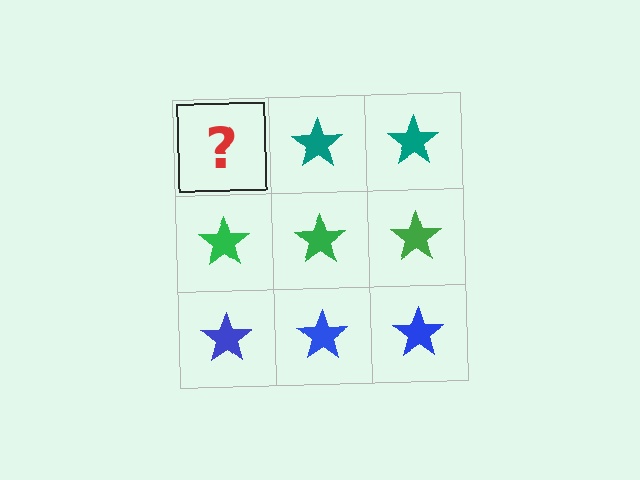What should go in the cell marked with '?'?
The missing cell should contain a teal star.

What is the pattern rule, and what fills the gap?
The rule is that each row has a consistent color. The gap should be filled with a teal star.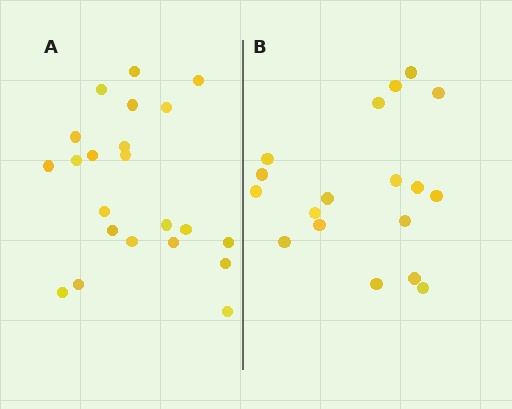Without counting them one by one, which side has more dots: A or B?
Region A (the left region) has more dots.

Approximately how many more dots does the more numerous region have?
Region A has about 4 more dots than region B.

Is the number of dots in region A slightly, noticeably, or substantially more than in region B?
Region A has only slightly more — the two regions are fairly close. The ratio is roughly 1.2 to 1.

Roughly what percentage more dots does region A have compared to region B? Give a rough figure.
About 20% more.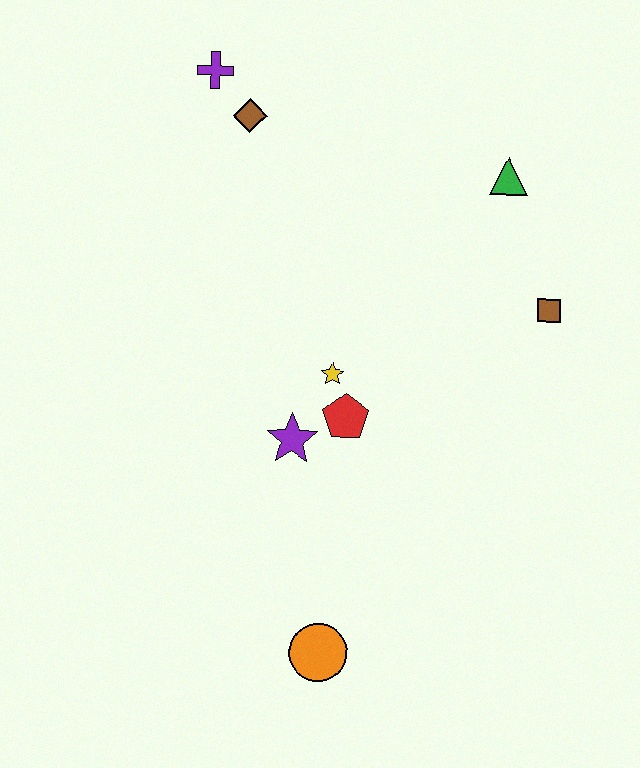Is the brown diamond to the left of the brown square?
Yes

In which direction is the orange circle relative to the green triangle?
The orange circle is below the green triangle.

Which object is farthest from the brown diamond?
The orange circle is farthest from the brown diamond.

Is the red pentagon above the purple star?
Yes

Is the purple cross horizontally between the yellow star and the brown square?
No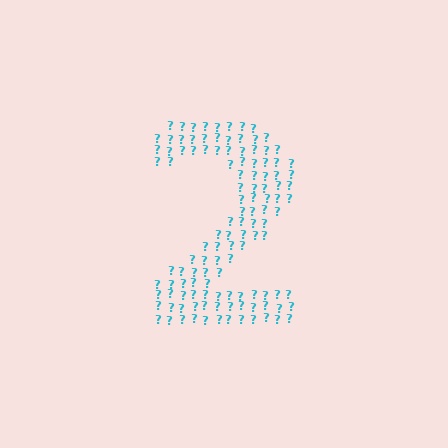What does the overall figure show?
The overall figure shows the digit 2.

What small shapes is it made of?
It is made of small question marks.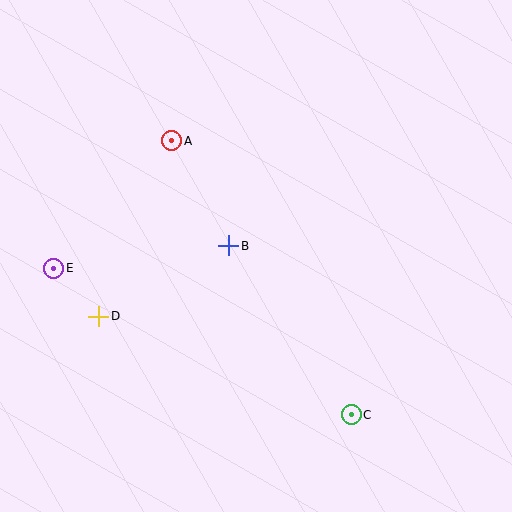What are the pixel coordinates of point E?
Point E is at (53, 268).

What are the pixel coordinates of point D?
Point D is at (99, 316).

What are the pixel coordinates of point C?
Point C is at (351, 415).